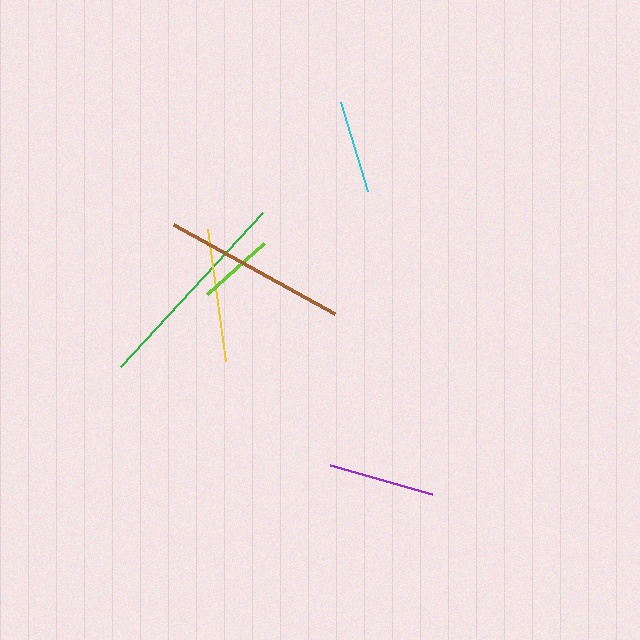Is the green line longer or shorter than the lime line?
The green line is longer than the lime line.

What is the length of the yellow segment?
The yellow segment is approximately 133 pixels long.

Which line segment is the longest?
The green line is the longest at approximately 209 pixels.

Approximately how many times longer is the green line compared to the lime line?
The green line is approximately 2.7 times the length of the lime line.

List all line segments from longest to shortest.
From longest to shortest: green, brown, yellow, purple, cyan, lime.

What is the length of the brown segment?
The brown segment is approximately 185 pixels long.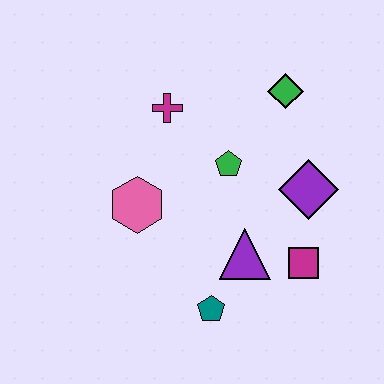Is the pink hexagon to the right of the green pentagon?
No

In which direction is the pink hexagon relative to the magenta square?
The pink hexagon is to the left of the magenta square.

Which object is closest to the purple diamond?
The magenta square is closest to the purple diamond.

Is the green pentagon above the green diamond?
No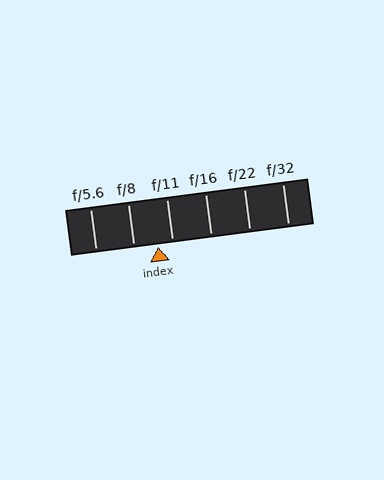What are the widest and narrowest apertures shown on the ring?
The widest aperture shown is f/5.6 and the narrowest is f/32.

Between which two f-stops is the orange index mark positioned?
The index mark is between f/8 and f/11.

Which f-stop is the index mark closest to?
The index mark is closest to f/11.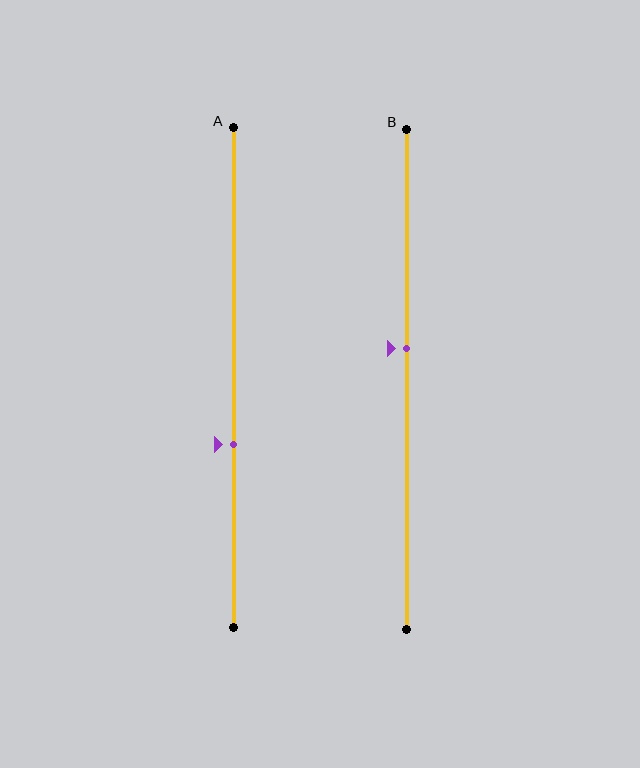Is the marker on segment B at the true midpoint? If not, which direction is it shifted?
No, the marker on segment B is shifted upward by about 6% of the segment length.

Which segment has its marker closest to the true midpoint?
Segment B has its marker closest to the true midpoint.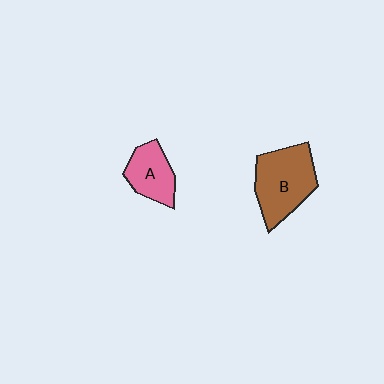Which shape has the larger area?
Shape B (brown).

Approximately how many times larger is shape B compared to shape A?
Approximately 1.6 times.